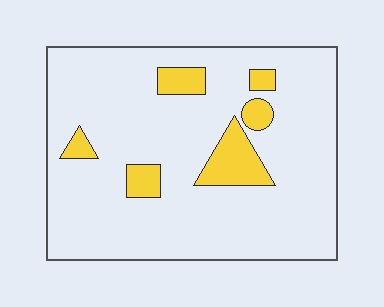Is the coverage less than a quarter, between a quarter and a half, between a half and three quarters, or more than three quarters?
Less than a quarter.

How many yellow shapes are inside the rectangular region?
6.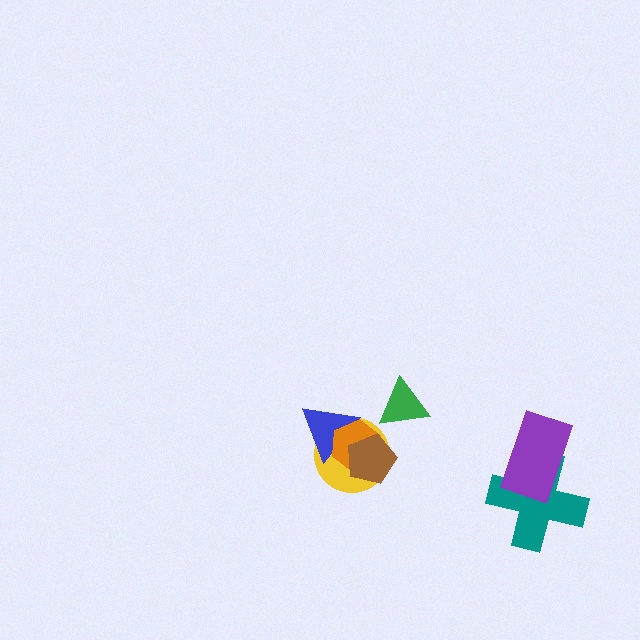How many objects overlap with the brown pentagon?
3 objects overlap with the brown pentagon.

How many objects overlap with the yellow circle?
3 objects overlap with the yellow circle.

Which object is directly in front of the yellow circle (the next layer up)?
The blue triangle is directly in front of the yellow circle.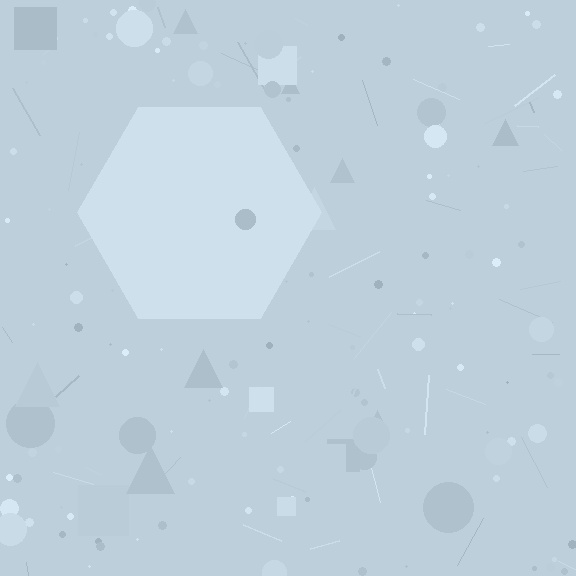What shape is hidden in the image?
A hexagon is hidden in the image.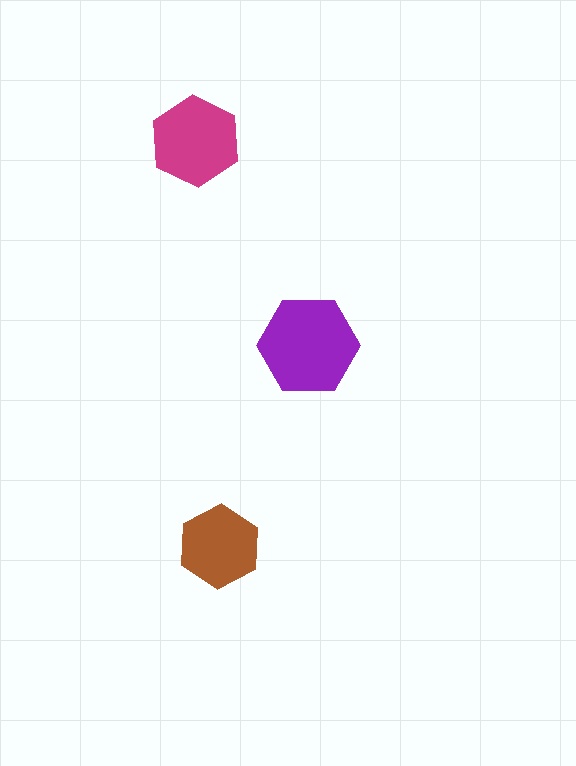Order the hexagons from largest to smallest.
the purple one, the magenta one, the brown one.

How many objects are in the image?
There are 3 objects in the image.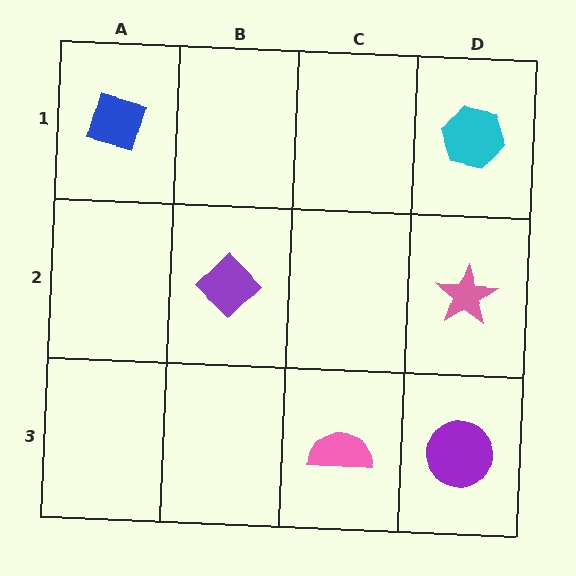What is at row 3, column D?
A purple circle.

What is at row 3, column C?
A pink semicircle.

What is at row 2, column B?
A purple diamond.